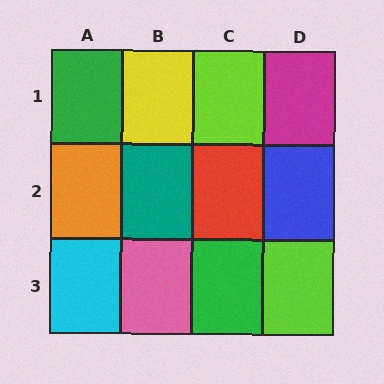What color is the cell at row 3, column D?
Lime.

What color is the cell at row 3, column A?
Cyan.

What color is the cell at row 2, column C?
Red.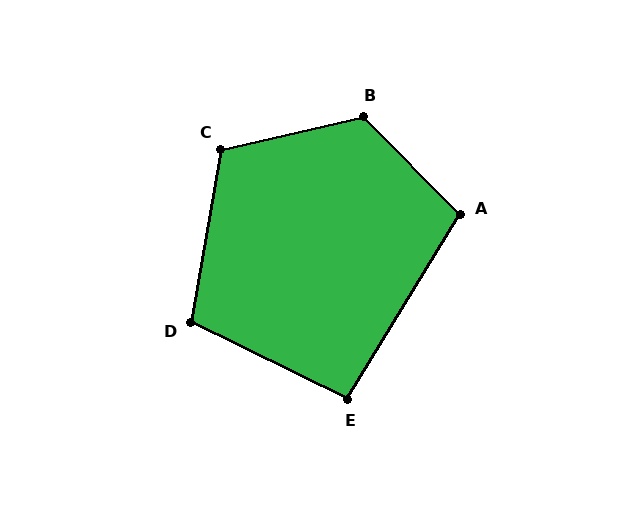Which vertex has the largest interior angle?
B, at approximately 122 degrees.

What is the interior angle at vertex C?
Approximately 113 degrees (obtuse).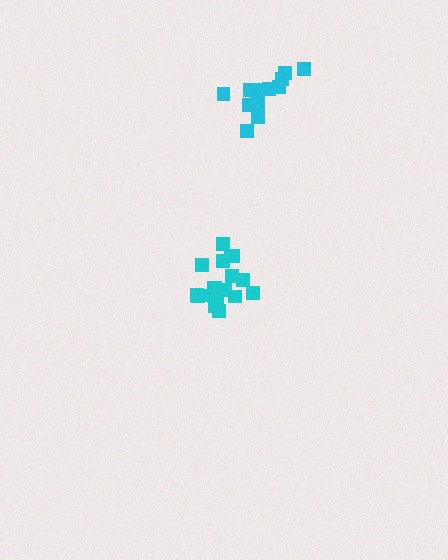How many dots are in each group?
Group 1: 18 dots, Group 2: 13 dots (31 total).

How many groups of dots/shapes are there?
There are 2 groups.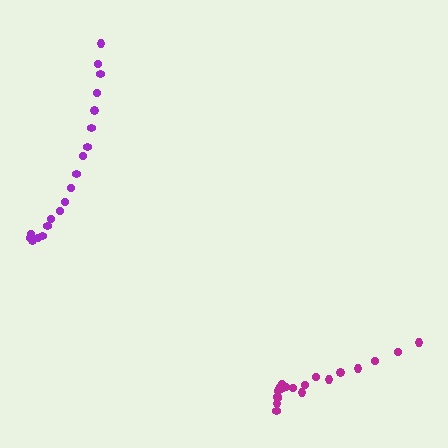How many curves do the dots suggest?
There are 2 distinct paths.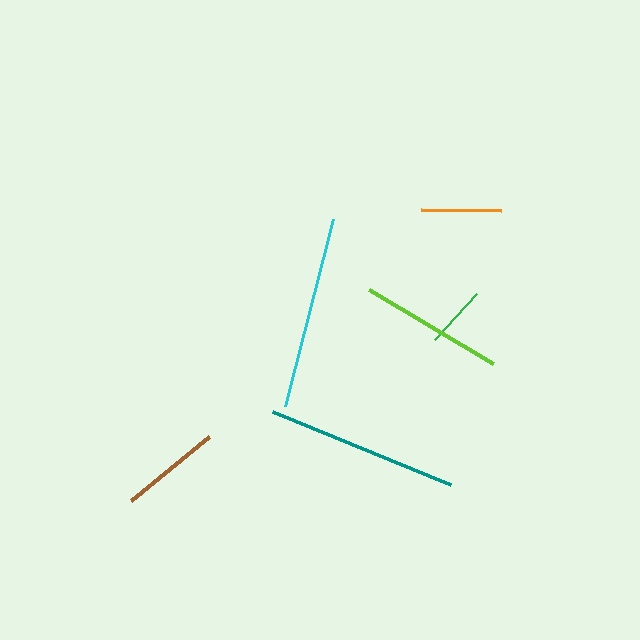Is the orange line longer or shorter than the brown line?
The brown line is longer than the orange line.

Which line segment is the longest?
The cyan line is the longest at approximately 193 pixels.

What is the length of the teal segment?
The teal segment is approximately 193 pixels long.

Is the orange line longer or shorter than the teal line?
The teal line is longer than the orange line.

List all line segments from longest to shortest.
From longest to shortest: cyan, teal, lime, brown, orange, green.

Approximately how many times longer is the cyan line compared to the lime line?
The cyan line is approximately 1.3 times the length of the lime line.